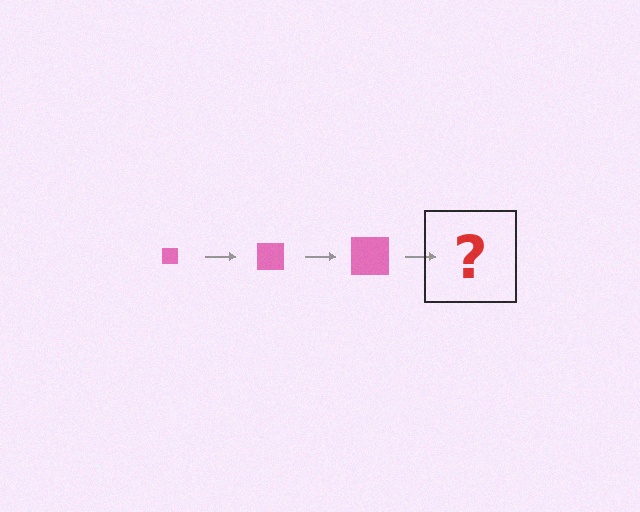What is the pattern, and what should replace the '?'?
The pattern is that the square gets progressively larger each step. The '?' should be a pink square, larger than the previous one.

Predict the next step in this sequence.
The next step is a pink square, larger than the previous one.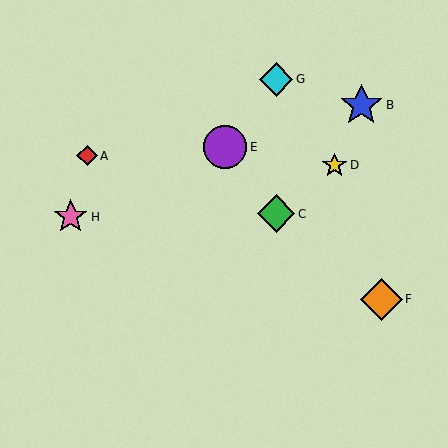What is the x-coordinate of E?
Object E is at x≈225.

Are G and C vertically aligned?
Yes, both are at x≈276.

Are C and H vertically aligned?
No, C is at x≈276 and H is at x≈71.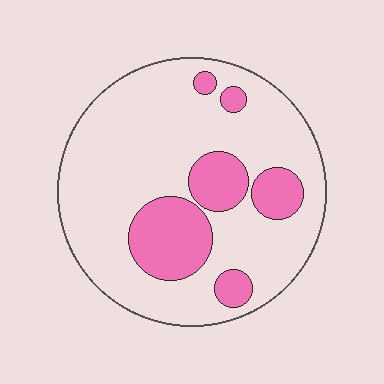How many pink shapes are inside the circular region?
6.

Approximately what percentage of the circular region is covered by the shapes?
Approximately 25%.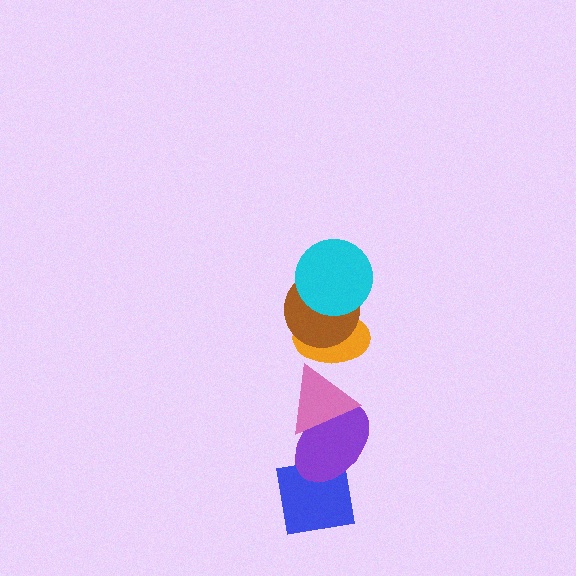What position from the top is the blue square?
The blue square is 6th from the top.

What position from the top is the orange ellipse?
The orange ellipse is 3rd from the top.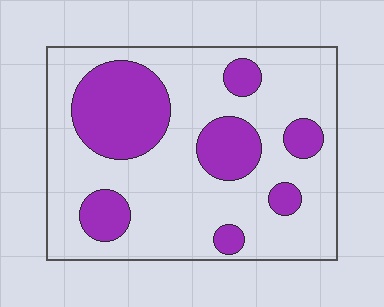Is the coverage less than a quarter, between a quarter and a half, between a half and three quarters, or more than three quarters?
Between a quarter and a half.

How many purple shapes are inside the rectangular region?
7.